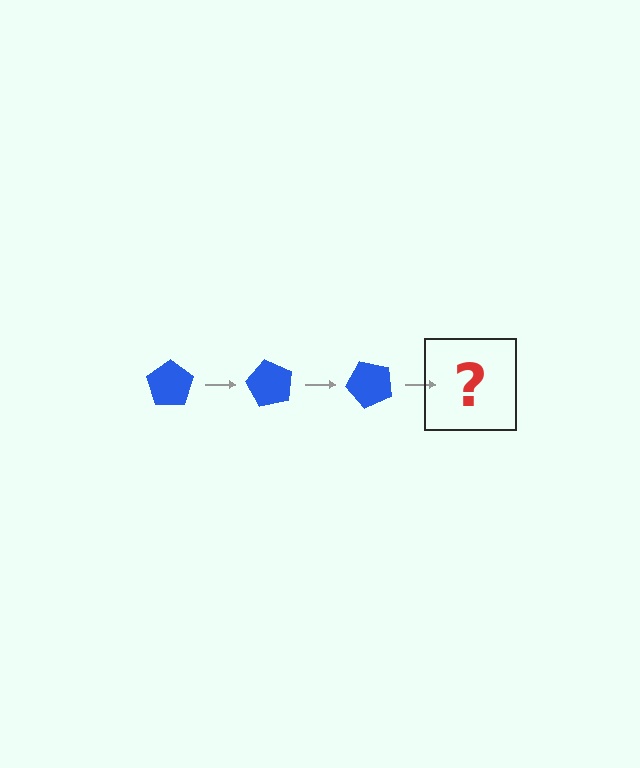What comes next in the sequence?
The next element should be a blue pentagon rotated 180 degrees.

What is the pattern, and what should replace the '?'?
The pattern is that the pentagon rotates 60 degrees each step. The '?' should be a blue pentagon rotated 180 degrees.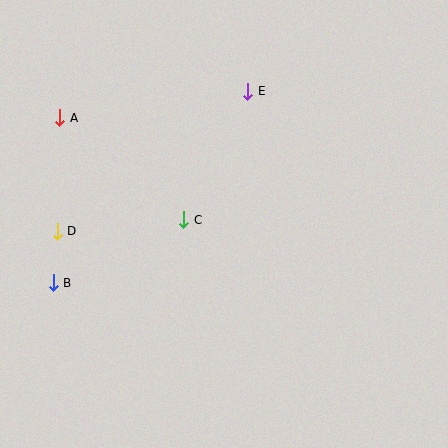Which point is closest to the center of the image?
Point C at (184, 220) is closest to the center.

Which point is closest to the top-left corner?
Point A is closest to the top-left corner.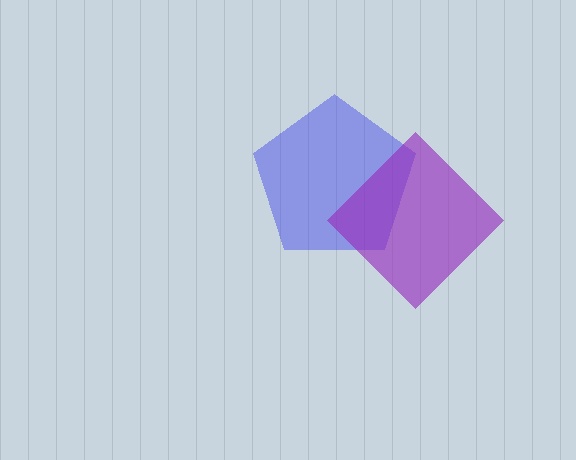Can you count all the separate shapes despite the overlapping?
Yes, there are 2 separate shapes.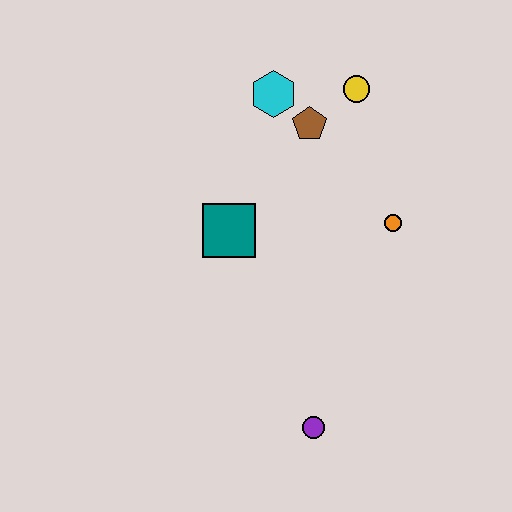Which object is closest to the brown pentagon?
The cyan hexagon is closest to the brown pentagon.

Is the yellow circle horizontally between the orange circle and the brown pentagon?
Yes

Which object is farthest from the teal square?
The purple circle is farthest from the teal square.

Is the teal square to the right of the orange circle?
No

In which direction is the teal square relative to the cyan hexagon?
The teal square is below the cyan hexagon.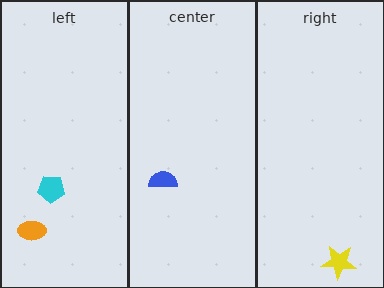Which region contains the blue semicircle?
The center region.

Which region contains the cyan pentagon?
The left region.